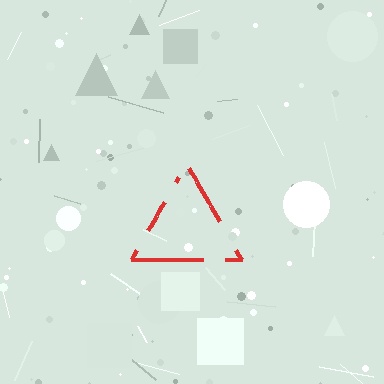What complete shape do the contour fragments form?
The contour fragments form a triangle.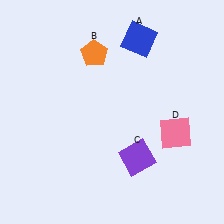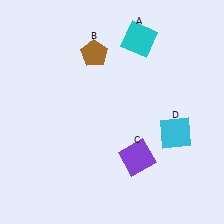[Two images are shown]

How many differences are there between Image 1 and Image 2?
There are 3 differences between the two images.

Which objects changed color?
A changed from blue to cyan. B changed from orange to brown. D changed from pink to cyan.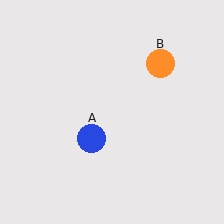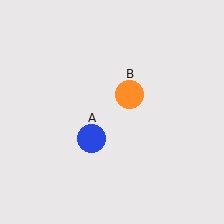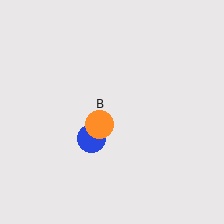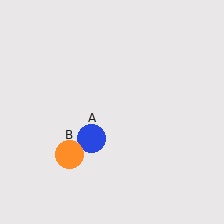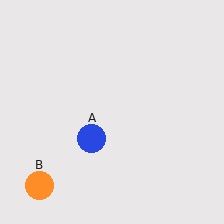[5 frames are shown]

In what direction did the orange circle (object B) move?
The orange circle (object B) moved down and to the left.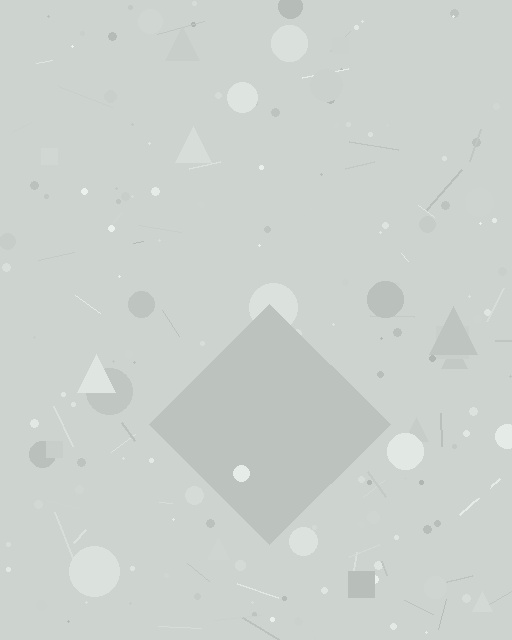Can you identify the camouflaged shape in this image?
The camouflaged shape is a diamond.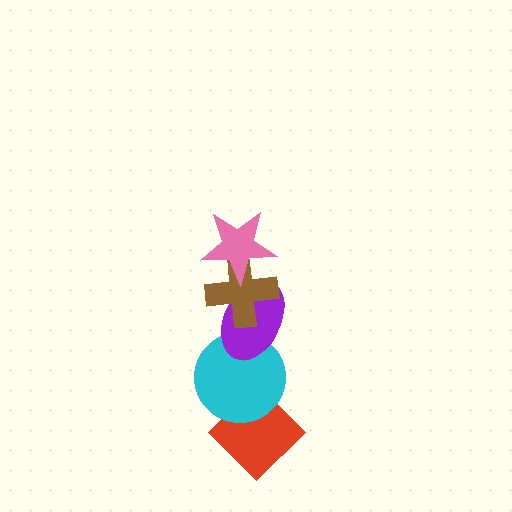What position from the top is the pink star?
The pink star is 1st from the top.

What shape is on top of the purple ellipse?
The brown cross is on top of the purple ellipse.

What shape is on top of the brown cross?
The pink star is on top of the brown cross.